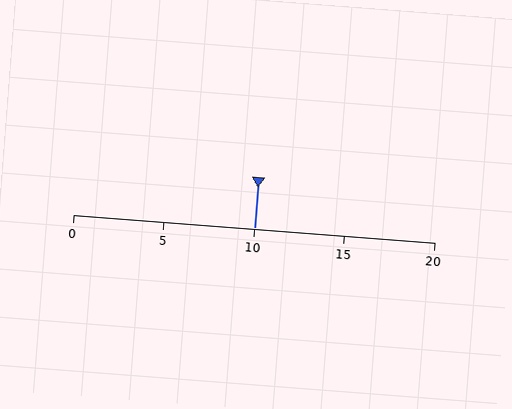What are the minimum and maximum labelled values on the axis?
The axis runs from 0 to 20.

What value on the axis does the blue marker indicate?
The marker indicates approximately 10.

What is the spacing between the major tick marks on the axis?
The major ticks are spaced 5 apart.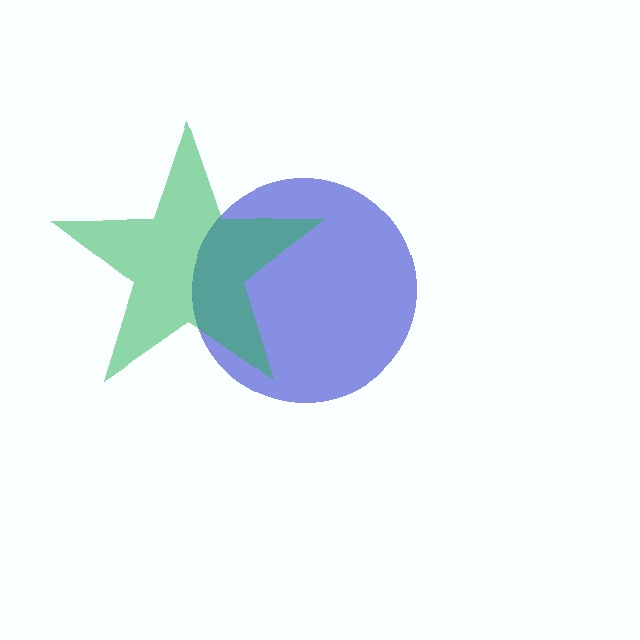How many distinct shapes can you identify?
There are 2 distinct shapes: a blue circle, a green star.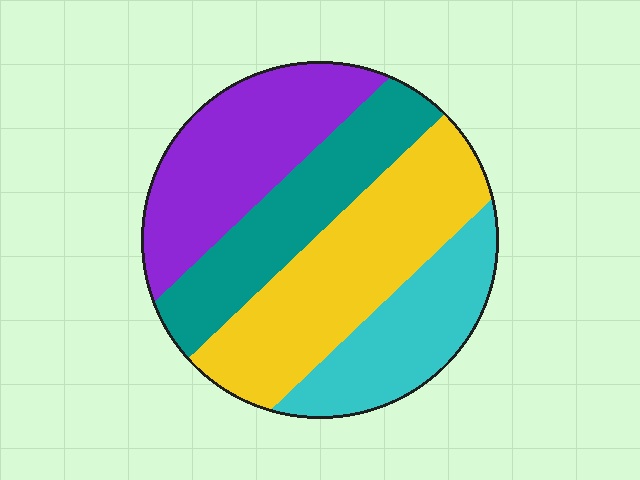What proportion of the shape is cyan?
Cyan covers 20% of the shape.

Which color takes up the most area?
Yellow, at roughly 30%.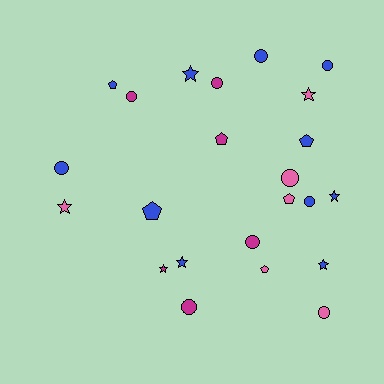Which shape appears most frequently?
Circle, with 10 objects.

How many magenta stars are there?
There is 1 magenta star.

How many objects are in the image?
There are 23 objects.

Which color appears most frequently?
Blue, with 11 objects.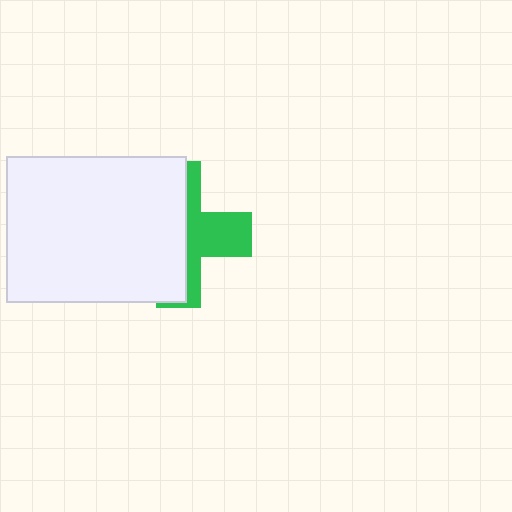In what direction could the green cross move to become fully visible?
The green cross could move right. That would shift it out from behind the white rectangle entirely.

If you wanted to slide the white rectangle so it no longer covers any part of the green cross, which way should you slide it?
Slide it left — that is the most direct way to separate the two shapes.